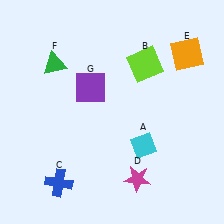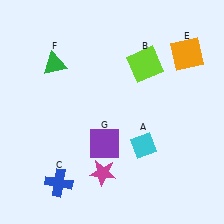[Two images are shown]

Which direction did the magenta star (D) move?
The magenta star (D) moved left.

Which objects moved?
The objects that moved are: the magenta star (D), the purple square (G).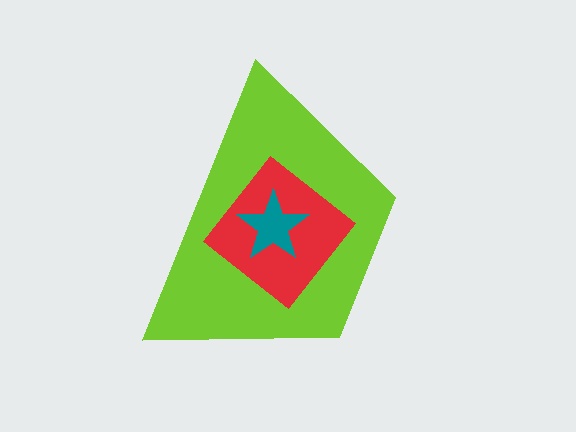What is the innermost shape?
The teal star.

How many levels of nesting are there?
3.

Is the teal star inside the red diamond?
Yes.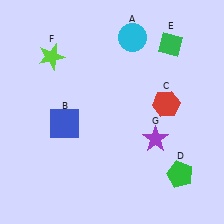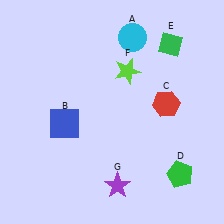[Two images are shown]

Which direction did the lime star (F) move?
The lime star (F) moved right.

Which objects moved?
The objects that moved are: the lime star (F), the purple star (G).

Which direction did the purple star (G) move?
The purple star (G) moved down.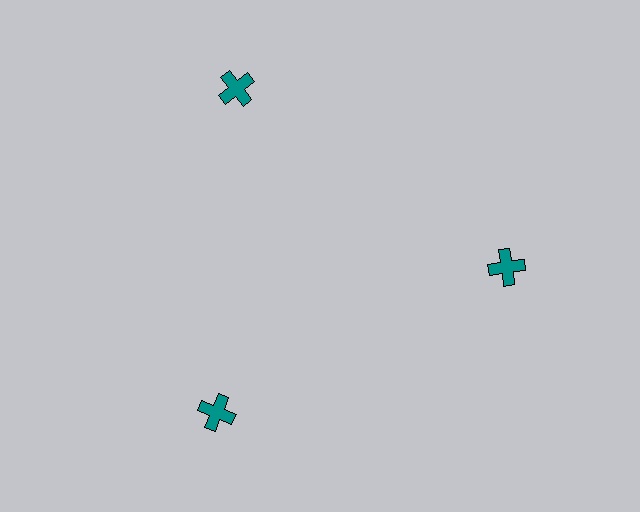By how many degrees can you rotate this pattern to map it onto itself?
The pattern maps onto itself every 120 degrees of rotation.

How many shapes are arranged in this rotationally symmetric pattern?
There are 3 shapes, arranged in 3 groups of 1.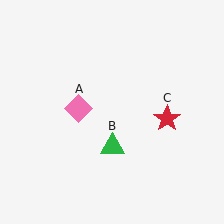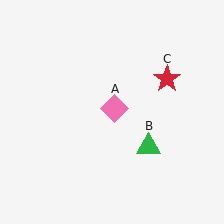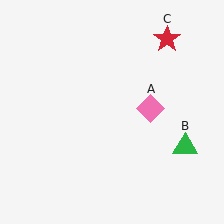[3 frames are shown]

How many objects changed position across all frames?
3 objects changed position: pink diamond (object A), green triangle (object B), red star (object C).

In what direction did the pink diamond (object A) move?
The pink diamond (object A) moved right.